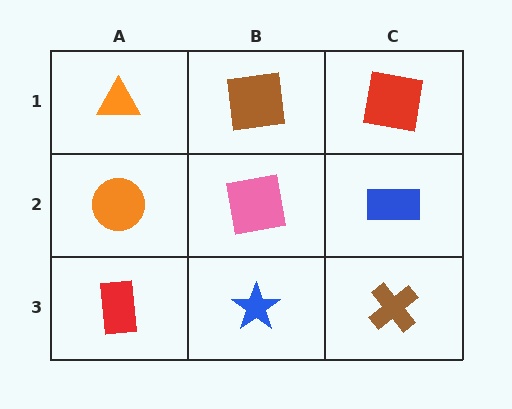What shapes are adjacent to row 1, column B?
A pink square (row 2, column B), an orange triangle (row 1, column A), a red square (row 1, column C).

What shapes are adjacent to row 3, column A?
An orange circle (row 2, column A), a blue star (row 3, column B).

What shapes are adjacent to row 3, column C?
A blue rectangle (row 2, column C), a blue star (row 3, column B).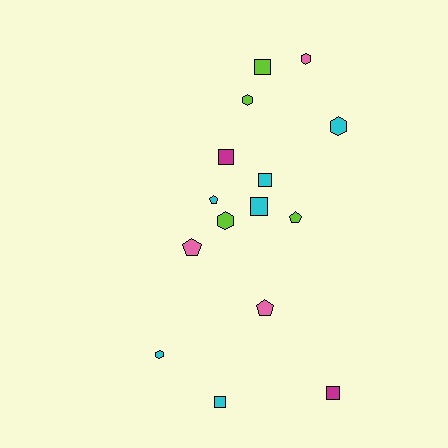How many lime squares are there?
There is 1 lime square.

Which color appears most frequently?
Cyan, with 6 objects.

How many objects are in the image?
There are 15 objects.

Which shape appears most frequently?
Square, with 6 objects.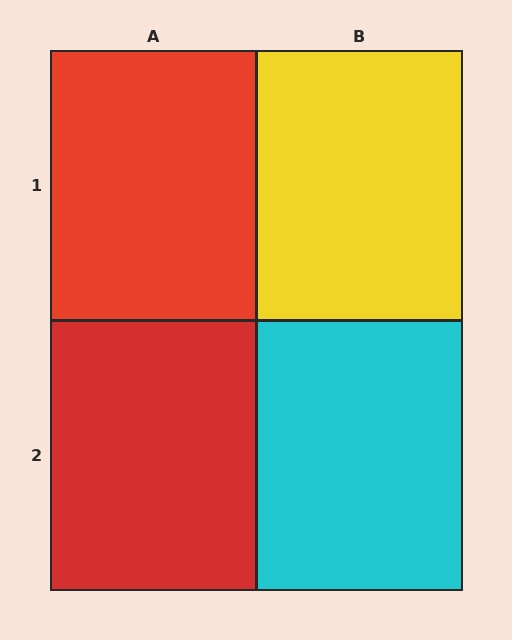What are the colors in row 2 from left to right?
Red, cyan.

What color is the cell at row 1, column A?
Red.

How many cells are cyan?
1 cell is cyan.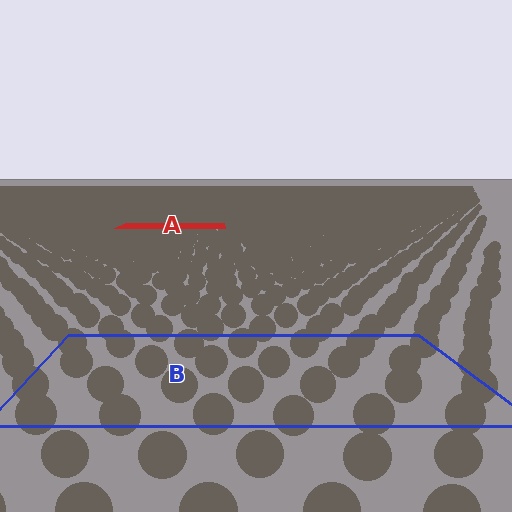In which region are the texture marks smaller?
The texture marks are smaller in region A, because it is farther away.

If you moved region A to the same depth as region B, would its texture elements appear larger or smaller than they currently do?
They would appear larger. At a closer depth, the same texture elements are projected at a bigger on-screen size.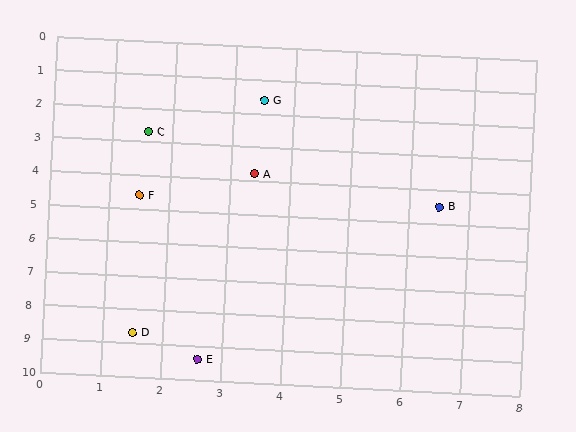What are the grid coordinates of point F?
Point F is at approximately (1.5, 4.6).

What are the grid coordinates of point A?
Point A is at approximately (3.4, 3.8).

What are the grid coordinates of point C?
Point C is at approximately (1.6, 2.7).